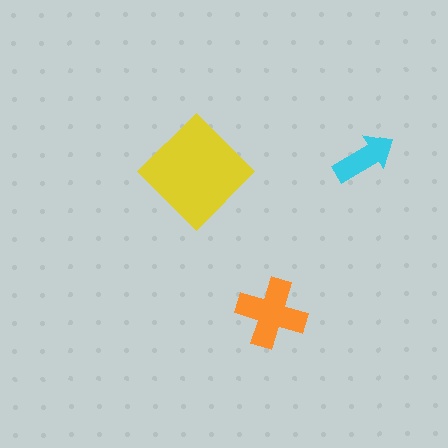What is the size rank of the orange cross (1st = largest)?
2nd.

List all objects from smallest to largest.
The cyan arrow, the orange cross, the yellow diamond.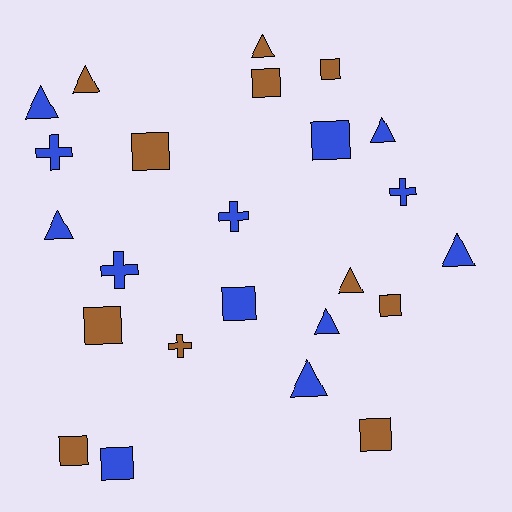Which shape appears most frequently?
Square, with 10 objects.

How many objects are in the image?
There are 24 objects.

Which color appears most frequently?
Blue, with 13 objects.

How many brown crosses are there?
There is 1 brown cross.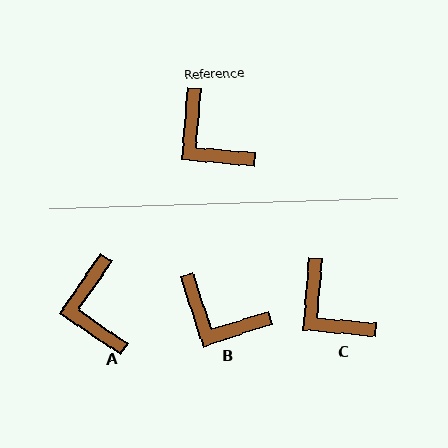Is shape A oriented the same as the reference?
No, it is off by about 30 degrees.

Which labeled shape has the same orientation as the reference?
C.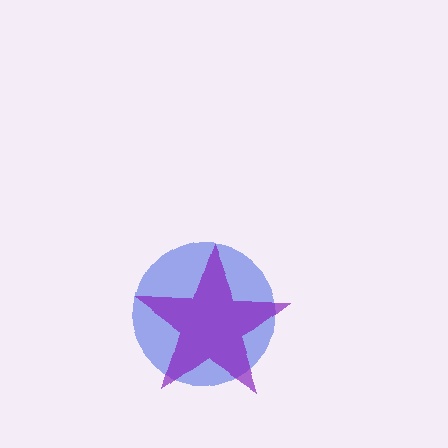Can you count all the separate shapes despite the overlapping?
Yes, there are 2 separate shapes.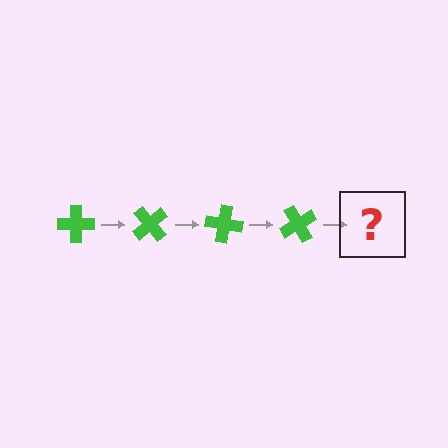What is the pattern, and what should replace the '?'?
The pattern is that the cross rotates 50 degrees each step. The '?' should be a green cross rotated 200 degrees.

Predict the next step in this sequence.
The next step is a green cross rotated 200 degrees.